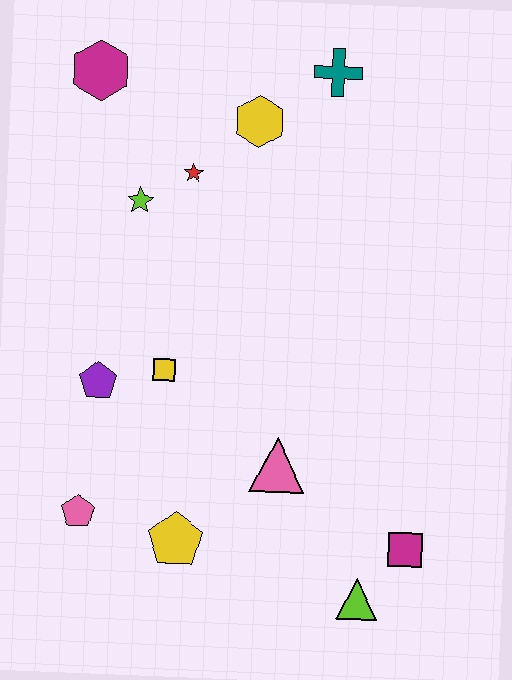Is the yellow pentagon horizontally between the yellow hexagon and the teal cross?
No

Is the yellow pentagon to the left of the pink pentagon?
No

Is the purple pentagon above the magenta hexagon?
No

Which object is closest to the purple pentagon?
The yellow square is closest to the purple pentagon.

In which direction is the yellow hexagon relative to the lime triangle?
The yellow hexagon is above the lime triangle.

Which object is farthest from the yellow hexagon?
The lime triangle is farthest from the yellow hexagon.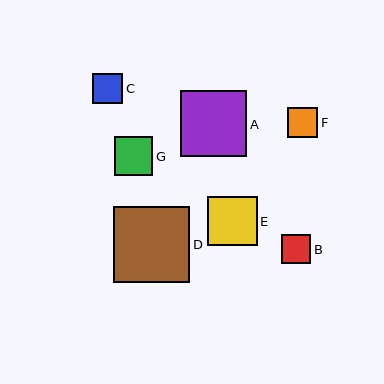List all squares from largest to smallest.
From largest to smallest: D, A, E, G, F, C, B.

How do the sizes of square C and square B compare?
Square C and square B are approximately the same size.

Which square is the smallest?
Square B is the smallest with a size of approximately 29 pixels.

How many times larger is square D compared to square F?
Square D is approximately 2.5 times the size of square F.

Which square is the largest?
Square D is the largest with a size of approximately 76 pixels.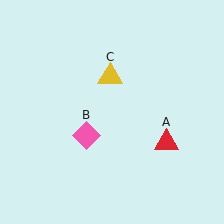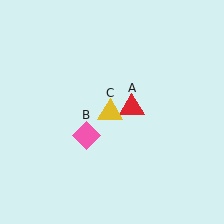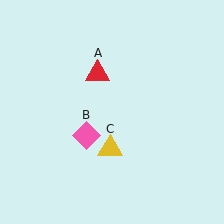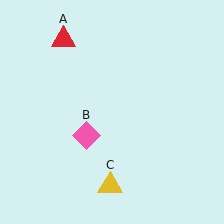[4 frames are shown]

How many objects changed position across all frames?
2 objects changed position: red triangle (object A), yellow triangle (object C).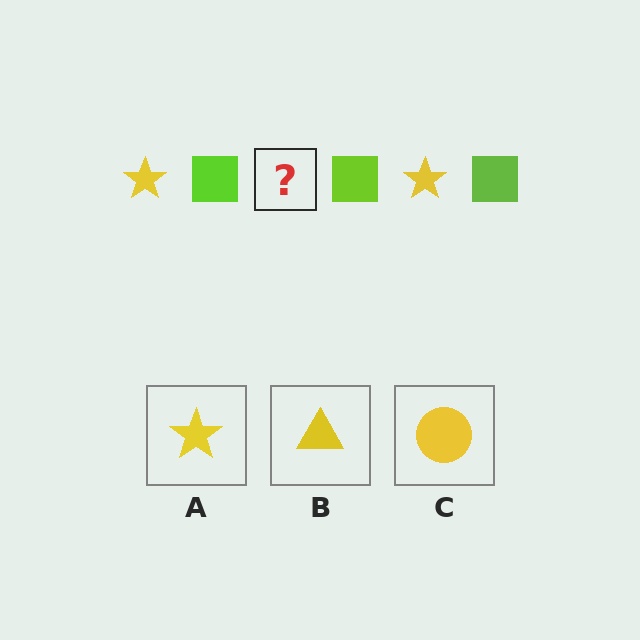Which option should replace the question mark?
Option A.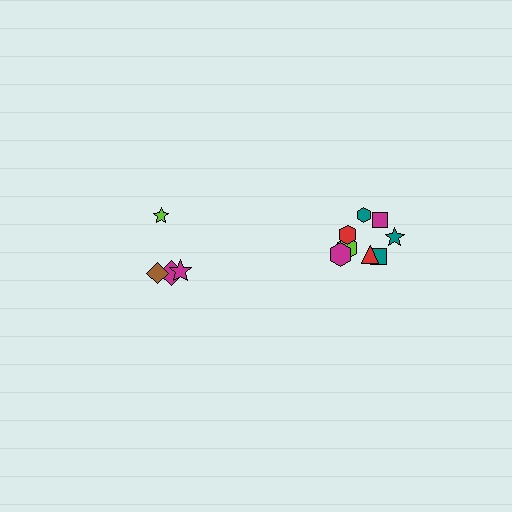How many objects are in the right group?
There are 8 objects.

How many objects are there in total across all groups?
There are 12 objects.